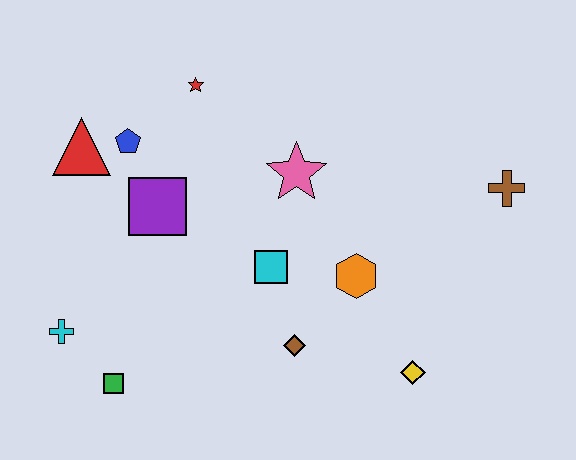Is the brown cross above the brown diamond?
Yes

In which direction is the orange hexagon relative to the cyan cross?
The orange hexagon is to the right of the cyan cross.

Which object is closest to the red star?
The blue pentagon is closest to the red star.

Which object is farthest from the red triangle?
The brown cross is farthest from the red triangle.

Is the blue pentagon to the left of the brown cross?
Yes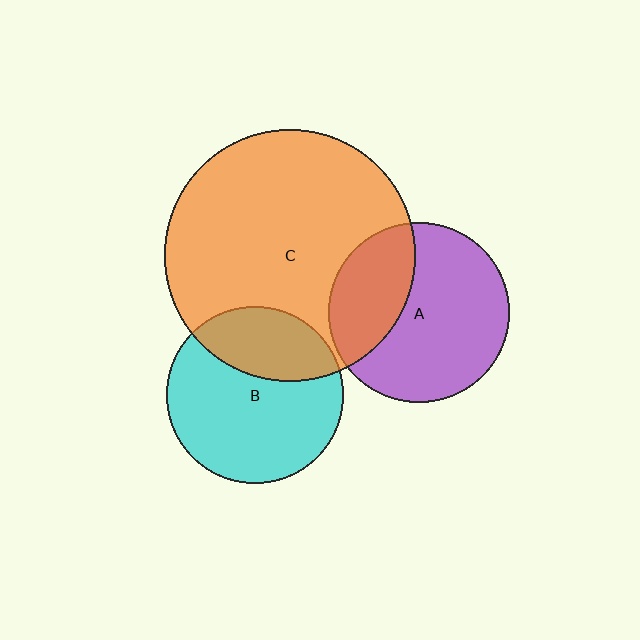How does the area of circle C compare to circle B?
Approximately 2.0 times.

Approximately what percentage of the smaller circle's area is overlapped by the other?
Approximately 30%.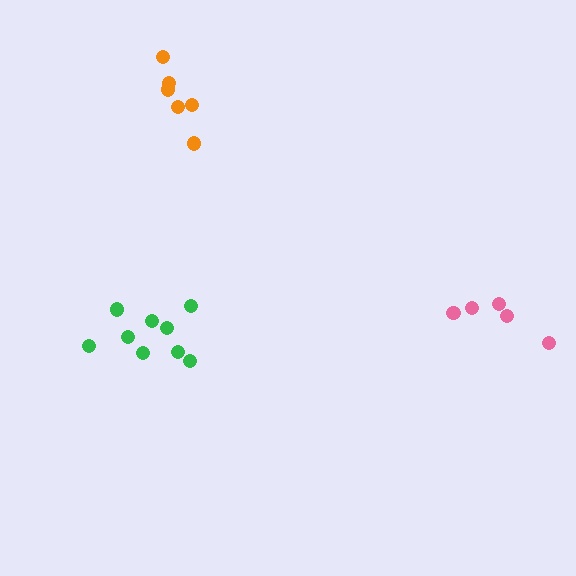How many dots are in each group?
Group 1: 6 dots, Group 2: 9 dots, Group 3: 5 dots (20 total).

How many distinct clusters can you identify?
There are 3 distinct clusters.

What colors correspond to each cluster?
The clusters are colored: orange, green, pink.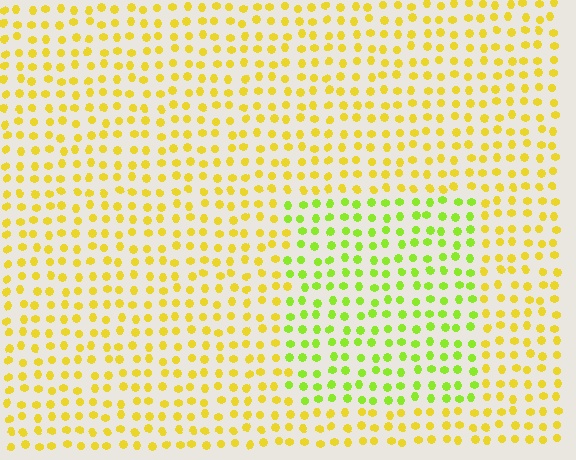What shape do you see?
I see a rectangle.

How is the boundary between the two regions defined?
The boundary is defined purely by a slight shift in hue (about 37 degrees). Spacing, size, and orientation are identical on both sides.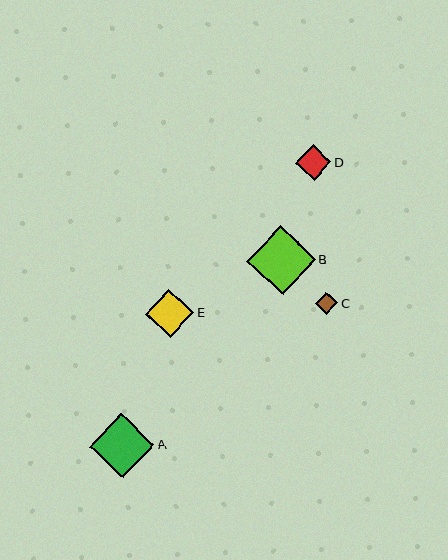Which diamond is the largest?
Diamond B is the largest with a size of approximately 69 pixels.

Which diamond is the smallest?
Diamond C is the smallest with a size of approximately 22 pixels.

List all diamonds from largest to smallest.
From largest to smallest: B, A, E, D, C.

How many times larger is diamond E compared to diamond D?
Diamond E is approximately 1.3 times the size of diamond D.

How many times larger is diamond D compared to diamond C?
Diamond D is approximately 1.6 times the size of diamond C.